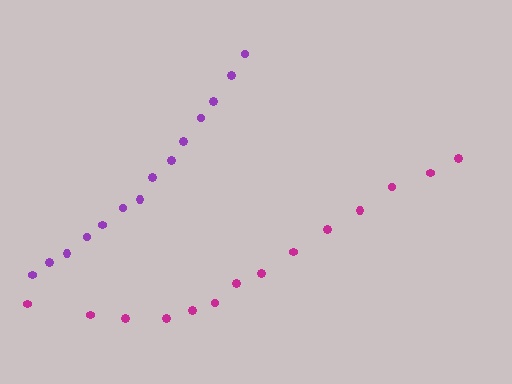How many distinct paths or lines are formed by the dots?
There are 2 distinct paths.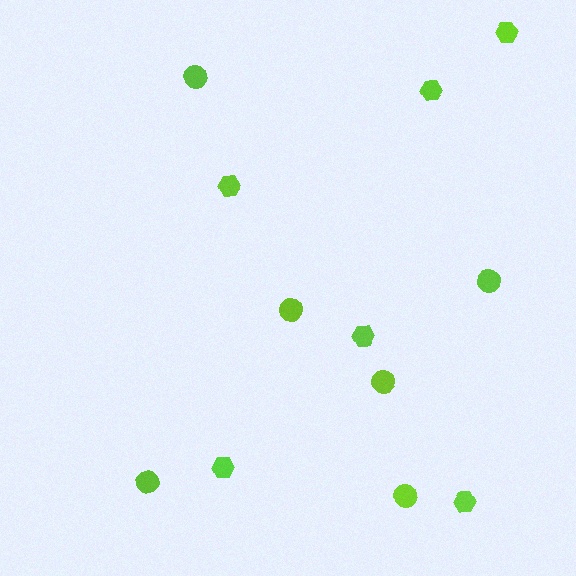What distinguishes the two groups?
There are 2 groups: one group of circles (6) and one group of hexagons (6).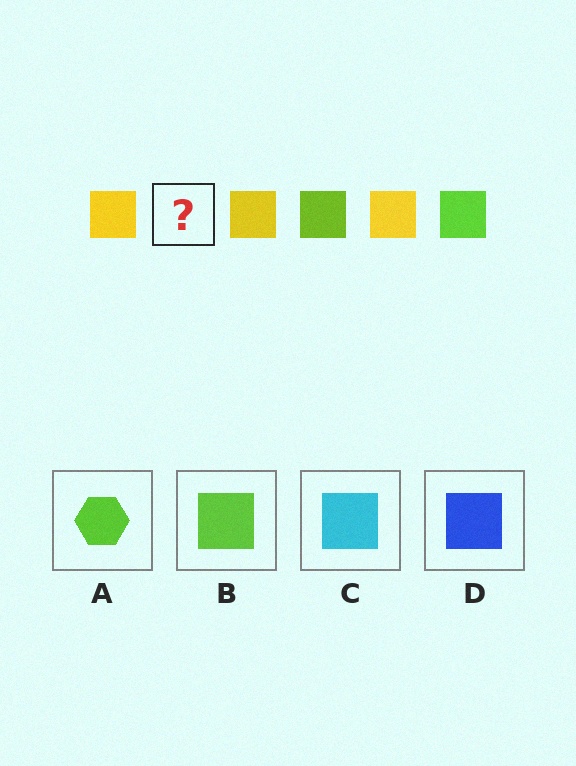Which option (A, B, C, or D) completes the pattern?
B.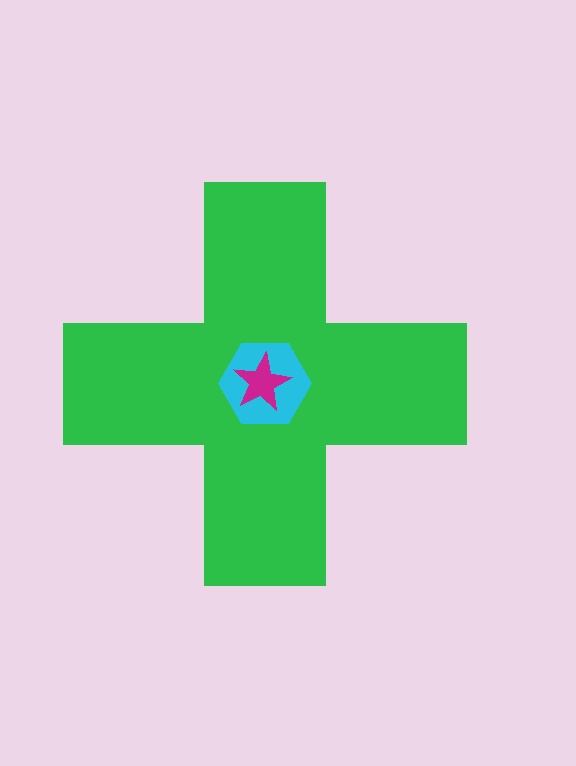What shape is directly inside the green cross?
The cyan hexagon.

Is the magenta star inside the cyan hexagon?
Yes.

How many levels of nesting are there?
3.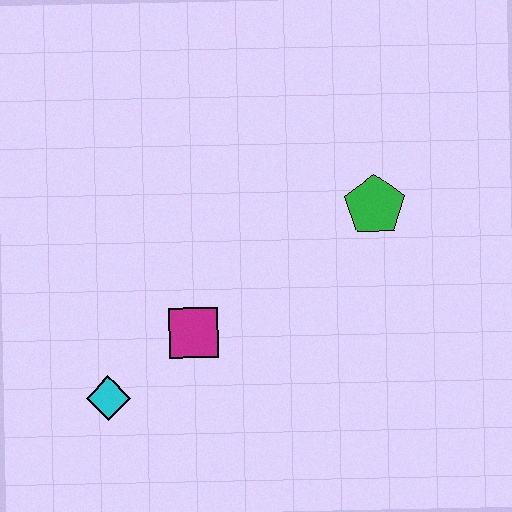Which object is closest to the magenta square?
The cyan diamond is closest to the magenta square.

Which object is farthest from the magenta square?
The green pentagon is farthest from the magenta square.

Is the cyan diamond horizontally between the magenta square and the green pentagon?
No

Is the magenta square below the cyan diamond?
No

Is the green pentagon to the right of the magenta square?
Yes